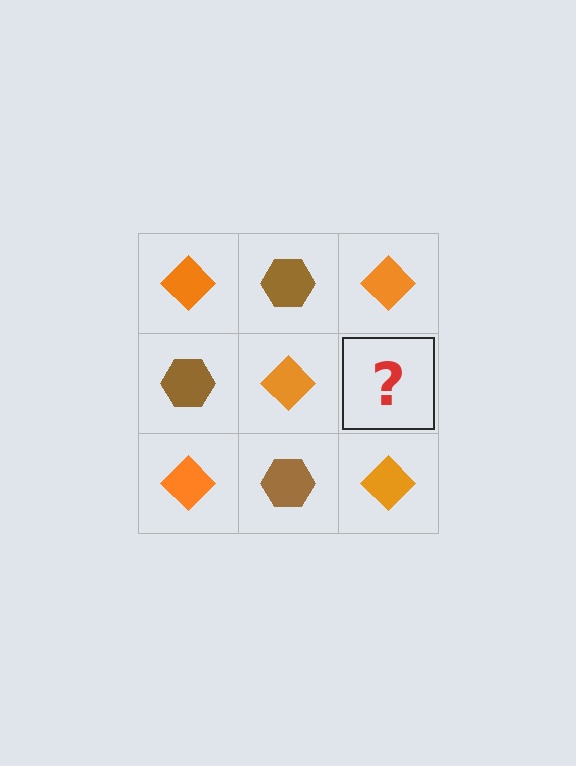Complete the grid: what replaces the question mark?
The question mark should be replaced with a brown hexagon.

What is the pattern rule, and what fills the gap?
The rule is that it alternates orange diamond and brown hexagon in a checkerboard pattern. The gap should be filled with a brown hexagon.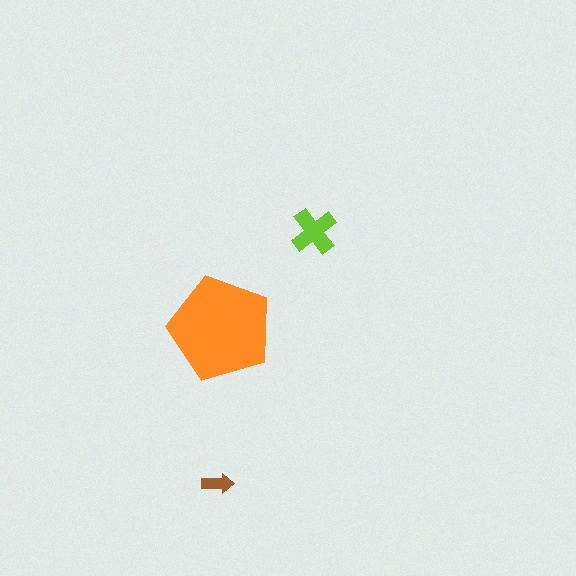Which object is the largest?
The orange pentagon.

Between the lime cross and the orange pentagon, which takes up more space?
The orange pentagon.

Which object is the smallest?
The brown arrow.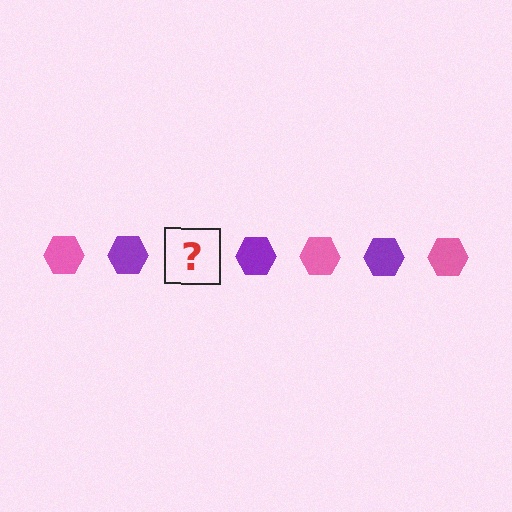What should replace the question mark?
The question mark should be replaced with a pink hexagon.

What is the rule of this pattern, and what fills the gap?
The rule is that the pattern cycles through pink, purple hexagons. The gap should be filled with a pink hexagon.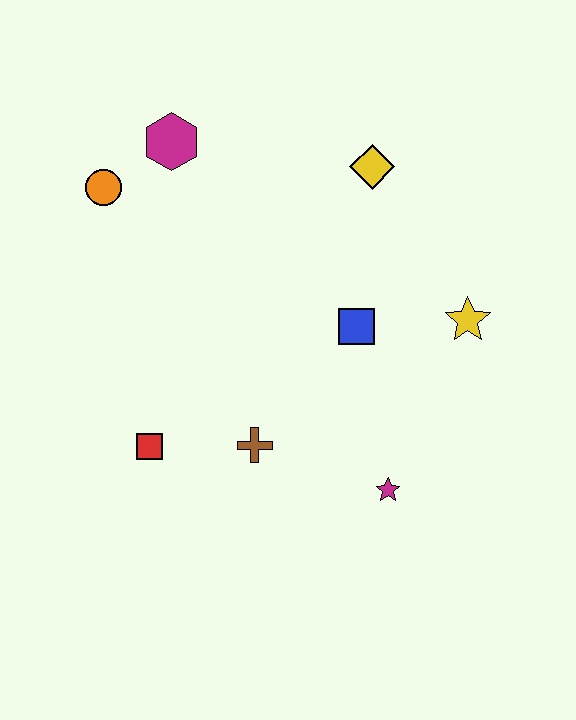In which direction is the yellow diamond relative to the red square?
The yellow diamond is above the red square.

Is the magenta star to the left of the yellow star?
Yes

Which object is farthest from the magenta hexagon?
The magenta star is farthest from the magenta hexagon.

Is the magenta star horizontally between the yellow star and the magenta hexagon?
Yes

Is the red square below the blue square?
Yes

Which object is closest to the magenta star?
The brown cross is closest to the magenta star.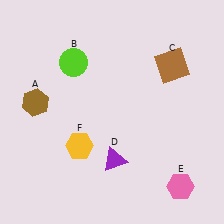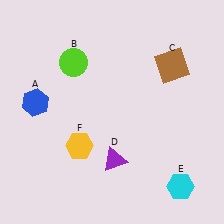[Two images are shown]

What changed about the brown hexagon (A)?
In Image 1, A is brown. In Image 2, it changed to blue.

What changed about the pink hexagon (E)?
In Image 1, E is pink. In Image 2, it changed to cyan.